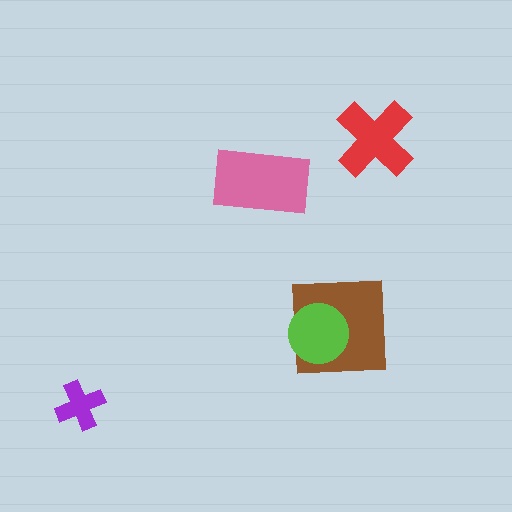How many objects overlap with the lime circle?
1 object overlaps with the lime circle.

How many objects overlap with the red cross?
0 objects overlap with the red cross.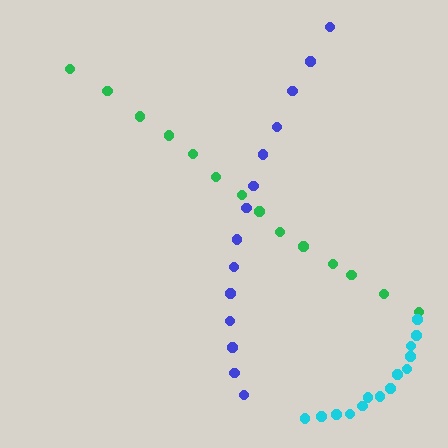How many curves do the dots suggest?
There are 3 distinct paths.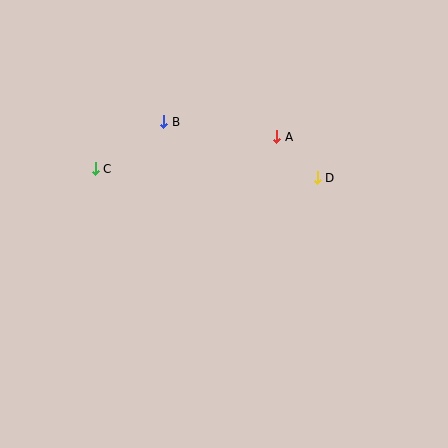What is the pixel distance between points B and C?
The distance between B and C is 83 pixels.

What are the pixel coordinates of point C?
Point C is at (95, 169).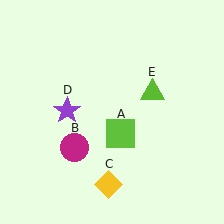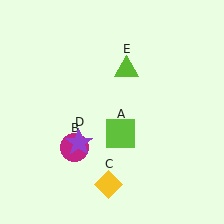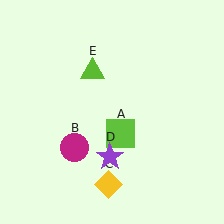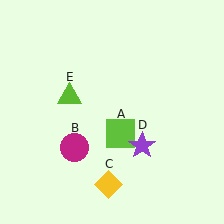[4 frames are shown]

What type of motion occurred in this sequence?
The purple star (object D), lime triangle (object E) rotated counterclockwise around the center of the scene.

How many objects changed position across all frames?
2 objects changed position: purple star (object D), lime triangle (object E).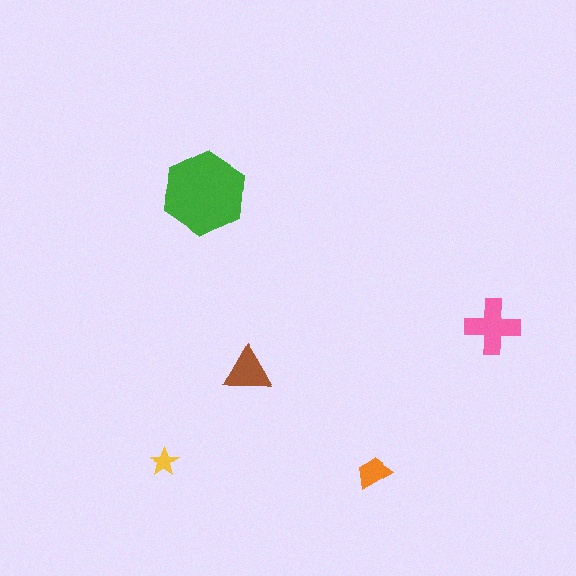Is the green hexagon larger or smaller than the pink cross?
Larger.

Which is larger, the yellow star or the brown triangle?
The brown triangle.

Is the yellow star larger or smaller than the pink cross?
Smaller.